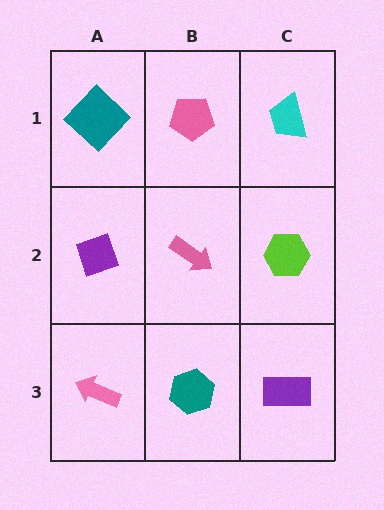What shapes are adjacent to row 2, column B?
A pink pentagon (row 1, column B), a teal hexagon (row 3, column B), a purple diamond (row 2, column A), a lime hexagon (row 2, column C).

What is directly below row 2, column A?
A pink arrow.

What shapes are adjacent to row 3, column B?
A pink arrow (row 2, column B), a pink arrow (row 3, column A), a purple rectangle (row 3, column C).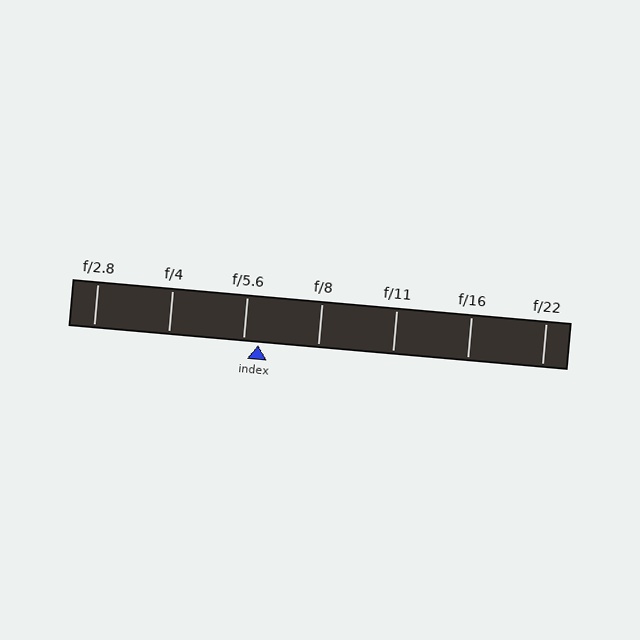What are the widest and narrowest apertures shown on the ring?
The widest aperture shown is f/2.8 and the narrowest is f/22.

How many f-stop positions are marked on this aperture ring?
There are 7 f-stop positions marked.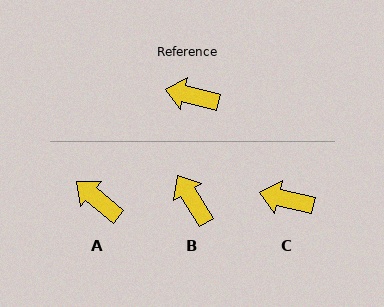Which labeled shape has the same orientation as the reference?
C.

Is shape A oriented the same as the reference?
No, it is off by about 26 degrees.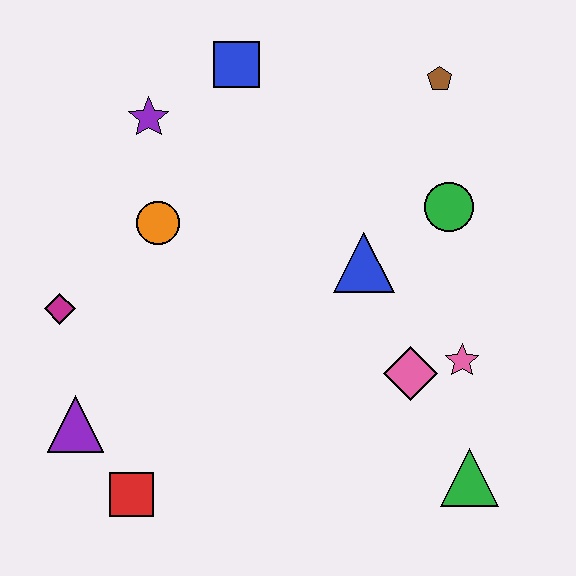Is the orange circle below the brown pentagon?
Yes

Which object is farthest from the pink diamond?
The purple star is farthest from the pink diamond.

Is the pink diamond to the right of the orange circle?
Yes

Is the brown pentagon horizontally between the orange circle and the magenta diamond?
No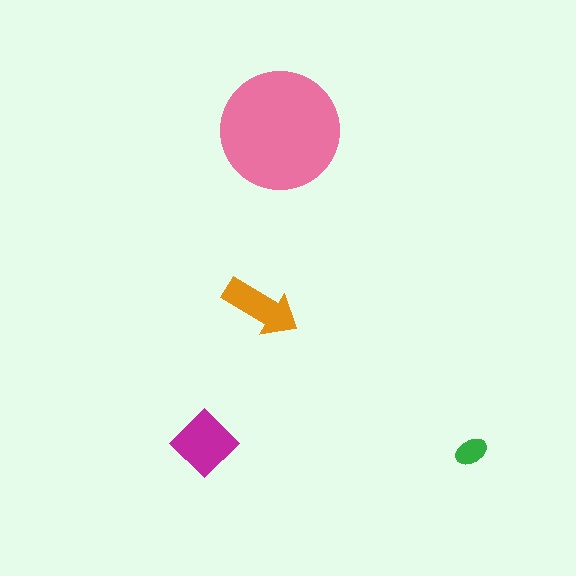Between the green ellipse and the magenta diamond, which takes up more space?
The magenta diamond.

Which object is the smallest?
The green ellipse.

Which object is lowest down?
The green ellipse is bottommost.